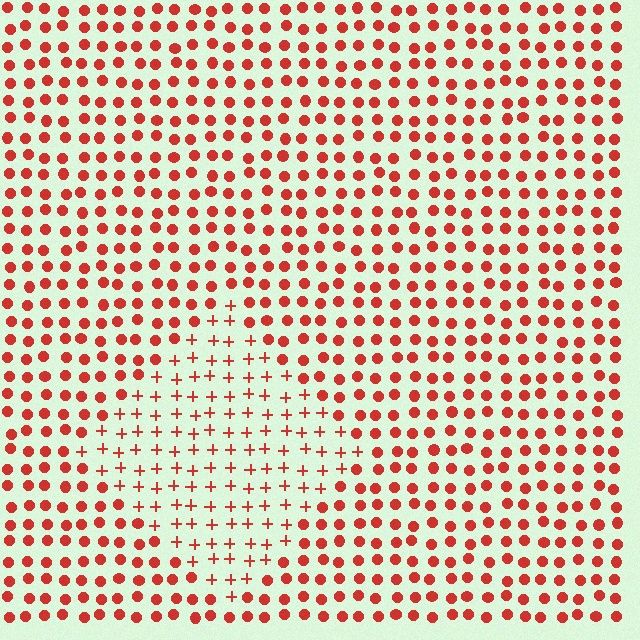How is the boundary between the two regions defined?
The boundary is defined by a change in element shape: plus signs inside vs. circles outside. All elements share the same color and spacing.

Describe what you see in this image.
The image is filled with small red elements arranged in a uniform grid. A diamond-shaped region contains plus signs, while the surrounding area contains circles. The boundary is defined purely by the change in element shape.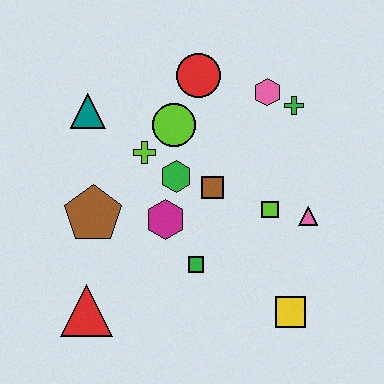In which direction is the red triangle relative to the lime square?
The red triangle is to the left of the lime square.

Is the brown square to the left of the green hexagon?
No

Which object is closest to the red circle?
The lime circle is closest to the red circle.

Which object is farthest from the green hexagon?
The yellow square is farthest from the green hexagon.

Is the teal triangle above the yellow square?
Yes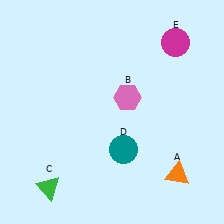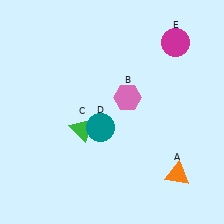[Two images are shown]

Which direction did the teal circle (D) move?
The teal circle (D) moved left.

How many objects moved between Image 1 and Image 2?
2 objects moved between the two images.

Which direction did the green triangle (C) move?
The green triangle (C) moved up.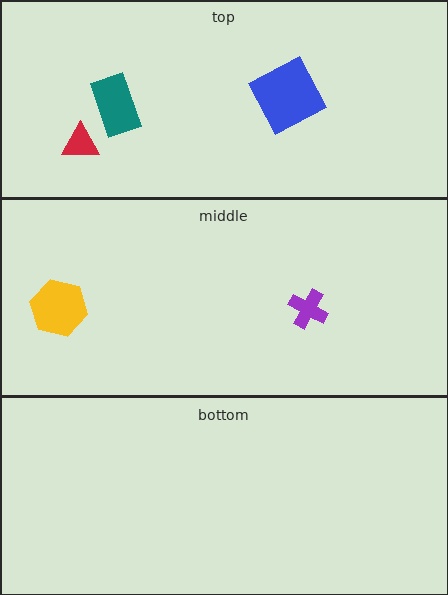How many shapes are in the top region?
3.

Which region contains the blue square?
The top region.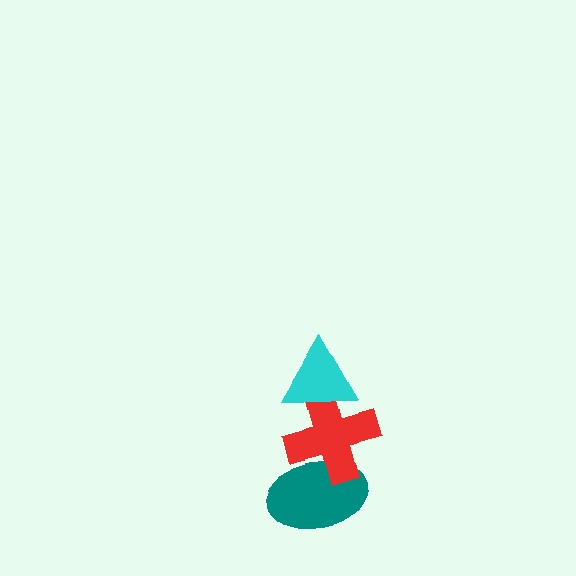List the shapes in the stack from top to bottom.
From top to bottom: the cyan triangle, the red cross, the teal ellipse.